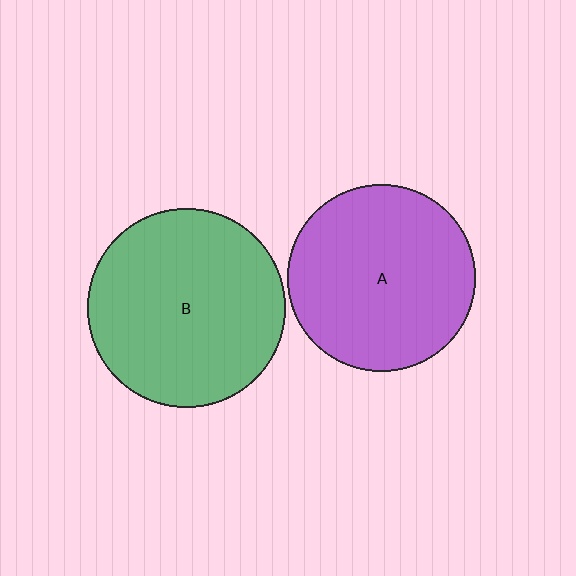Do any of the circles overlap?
No, none of the circles overlap.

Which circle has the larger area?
Circle B (green).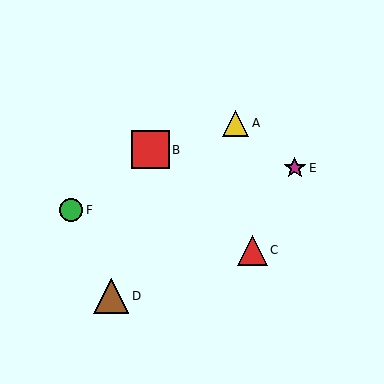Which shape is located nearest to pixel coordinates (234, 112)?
The yellow triangle (labeled A) at (236, 123) is nearest to that location.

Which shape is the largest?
The red square (labeled B) is the largest.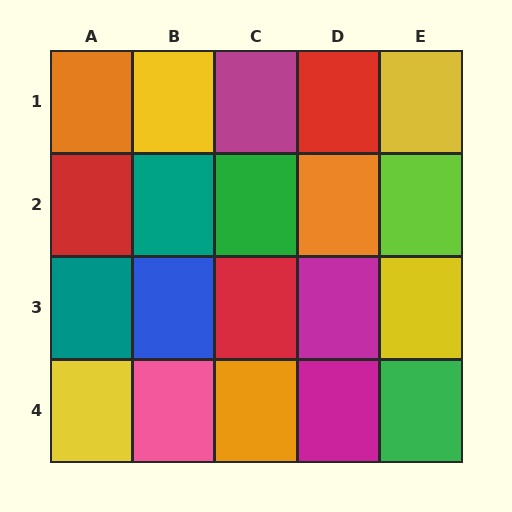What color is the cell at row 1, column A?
Orange.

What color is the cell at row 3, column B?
Blue.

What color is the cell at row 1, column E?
Yellow.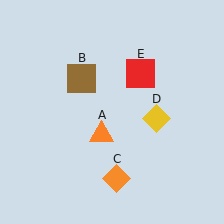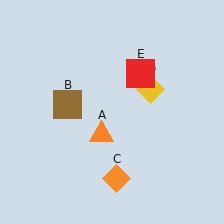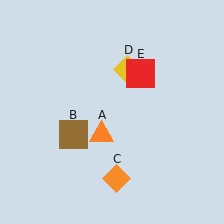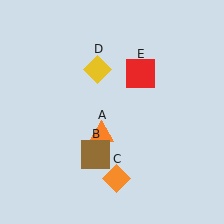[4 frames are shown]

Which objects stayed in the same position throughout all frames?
Orange triangle (object A) and orange diamond (object C) and red square (object E) remained stationary.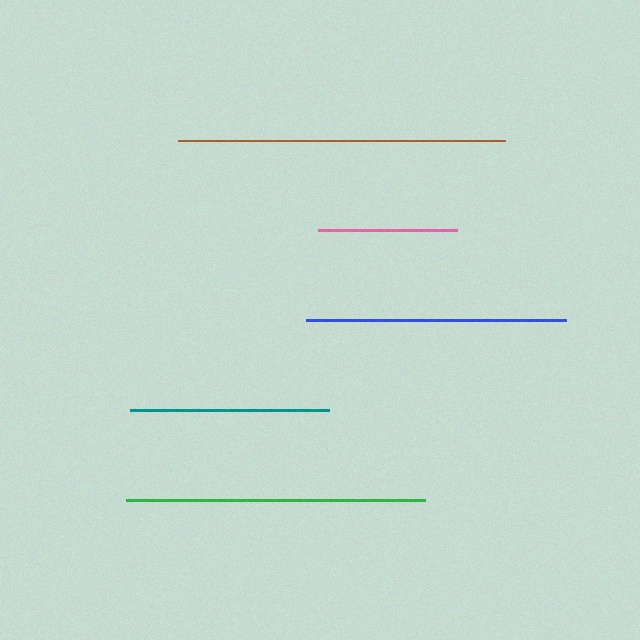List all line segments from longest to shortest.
From longest to shortest: brown, green, blue, teal, pink.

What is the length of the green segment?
The green segment is approximately 299 pixels long.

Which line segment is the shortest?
The pink line is the shortest at approximately 139 pixels.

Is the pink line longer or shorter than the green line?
The green line is longer than the pink line.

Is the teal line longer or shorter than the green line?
The green line is longer than the teal line.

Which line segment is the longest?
The brown line is the longest at approximately 326 pixels.